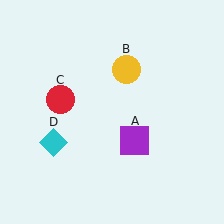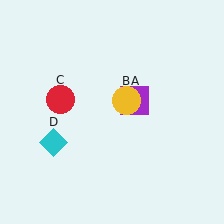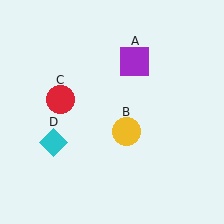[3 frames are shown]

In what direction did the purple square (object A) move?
The purple square (object A) moved up.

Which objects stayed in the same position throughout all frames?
Red circle (object C) and cyan diamond (object D) remained stationary.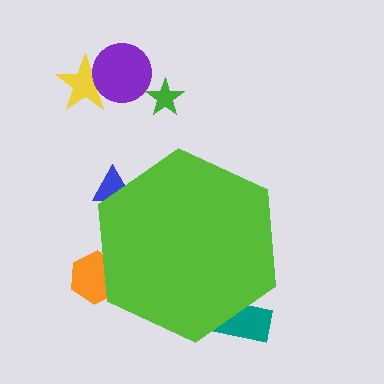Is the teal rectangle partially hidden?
Yes, the teal rectangle is partially hidden behind the lime hexagon.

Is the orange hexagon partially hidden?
Yes, the orange hexagon is partially hidden behind the lime hexagon.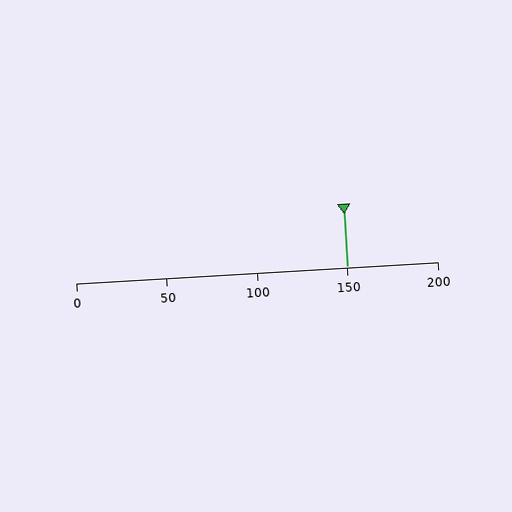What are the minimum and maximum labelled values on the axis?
The axis runs from 0 to 200.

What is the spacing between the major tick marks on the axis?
The major ticks are spaced 50 apart.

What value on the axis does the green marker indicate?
The marker indicates approximately 150.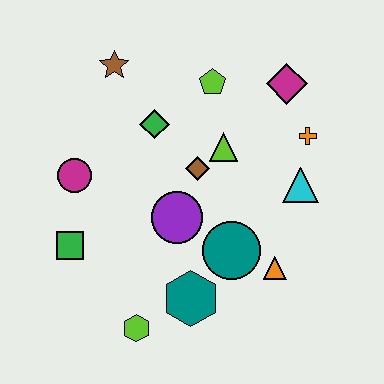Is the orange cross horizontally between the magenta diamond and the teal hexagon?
No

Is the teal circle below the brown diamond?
Yes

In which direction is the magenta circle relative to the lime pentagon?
The magenta circle is to the left of the lime pentagon.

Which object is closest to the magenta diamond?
The orange cross is closest to the magenta diamond.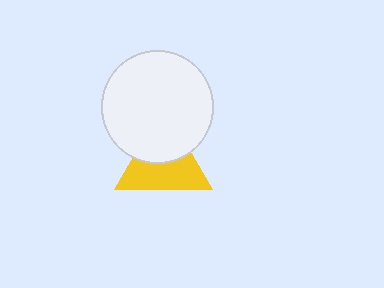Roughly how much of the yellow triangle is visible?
About half of it is visible (roughly 56%).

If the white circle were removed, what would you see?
You would see the complete yellow triangle.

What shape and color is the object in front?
The object in front is a white circle.